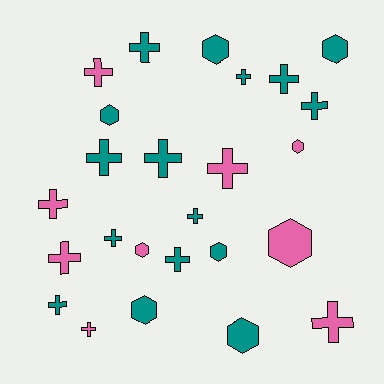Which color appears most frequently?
Teal, with 16 objects.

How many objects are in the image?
There are 25 objects.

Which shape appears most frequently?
Cross, with 16 objects.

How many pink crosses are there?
There are 6 pink crosses.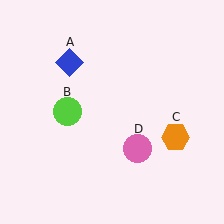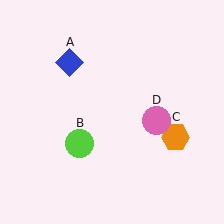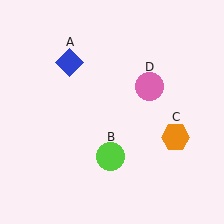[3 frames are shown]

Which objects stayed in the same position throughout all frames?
Blue diamond (object A) and orange hexagon (object C) remained stationary.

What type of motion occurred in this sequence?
The lime circle (object B), pink circle (object D) rotated counterclockwise around the center of the scene.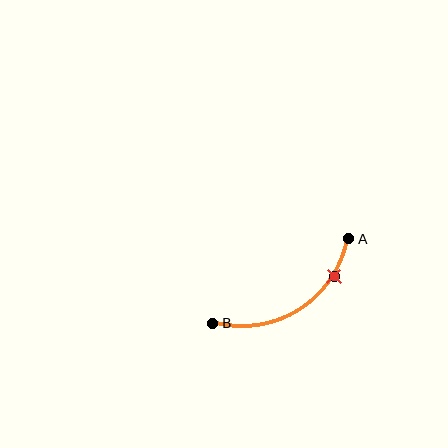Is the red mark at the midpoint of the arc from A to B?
No. The red mark lies on the arc but is closer to endpoint A. The arc midpoint would be at the point on the curve equidistant along the arc from both A and B.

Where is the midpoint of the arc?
The arc midpoint is the point on the curve farthest from the straight line joining A and B. It sits below that line.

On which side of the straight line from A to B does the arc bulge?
The arc bulges below the straight line connecting A and B.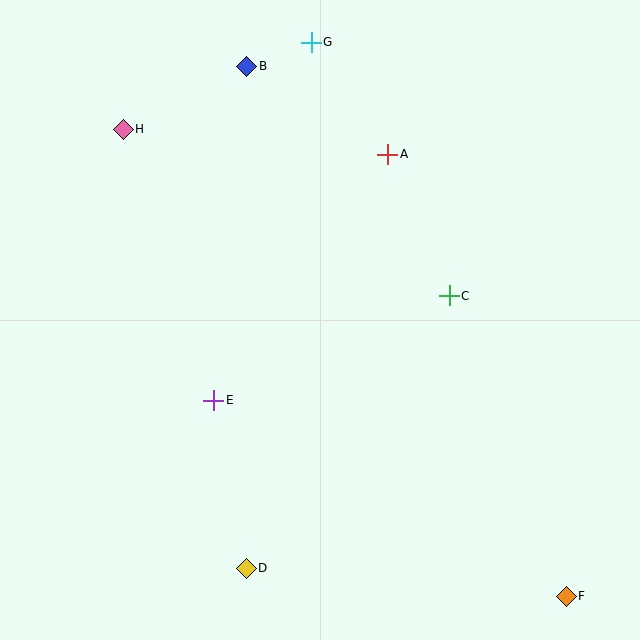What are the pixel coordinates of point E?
Point E is at (214, 400).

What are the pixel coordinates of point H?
Point H is at (123, 129).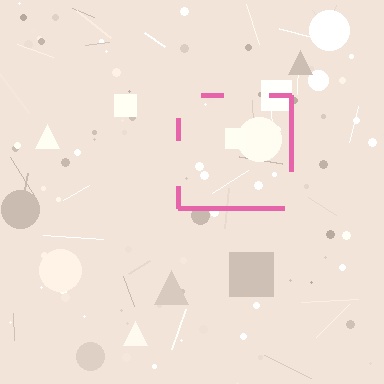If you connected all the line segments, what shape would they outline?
They would outline a square.